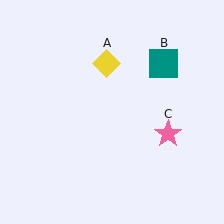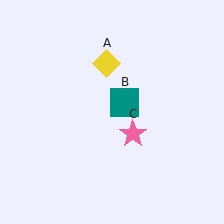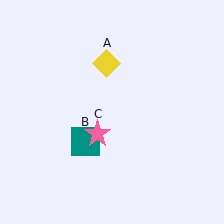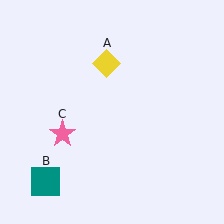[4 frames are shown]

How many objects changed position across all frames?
2 objects changed position: teal square (object B), pink star (object C).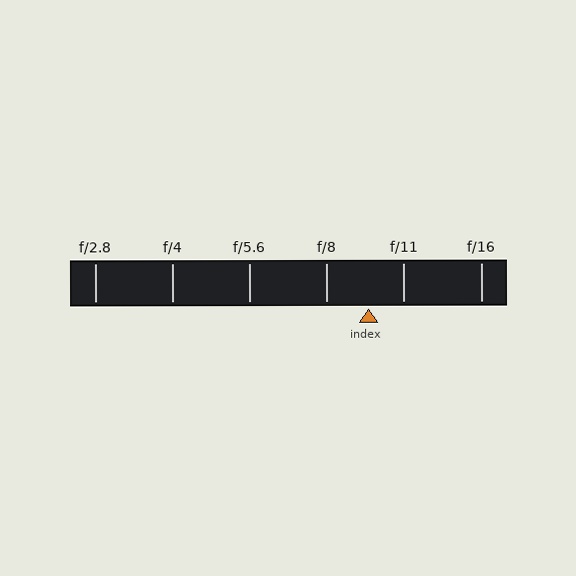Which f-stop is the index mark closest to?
The index mark is closest to f/11.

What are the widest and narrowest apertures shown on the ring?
The widest aperture shown is f/2.8 and the narrowest is f/16.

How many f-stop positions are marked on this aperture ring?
There are 6 f-stop positions marked.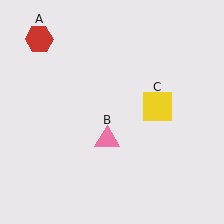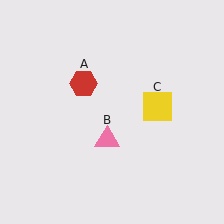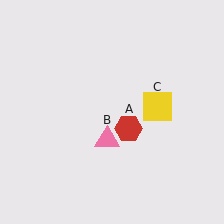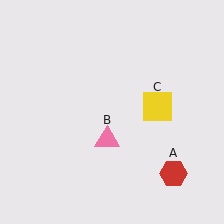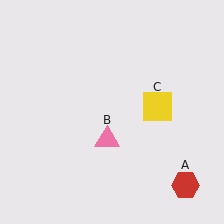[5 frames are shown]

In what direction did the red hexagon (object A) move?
The red hexagon (object A) moved down and to the right.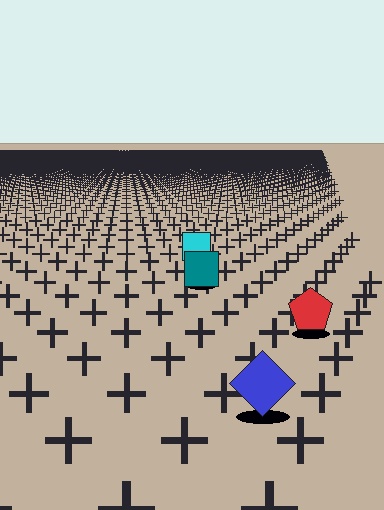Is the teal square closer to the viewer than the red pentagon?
No. The red pentagon is closer — you can tell from the texture gradient: the ground texture is coarser near it.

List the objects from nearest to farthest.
From nearest to farthest: the blue diamond, the red pentagon, the teal square, the cyan square.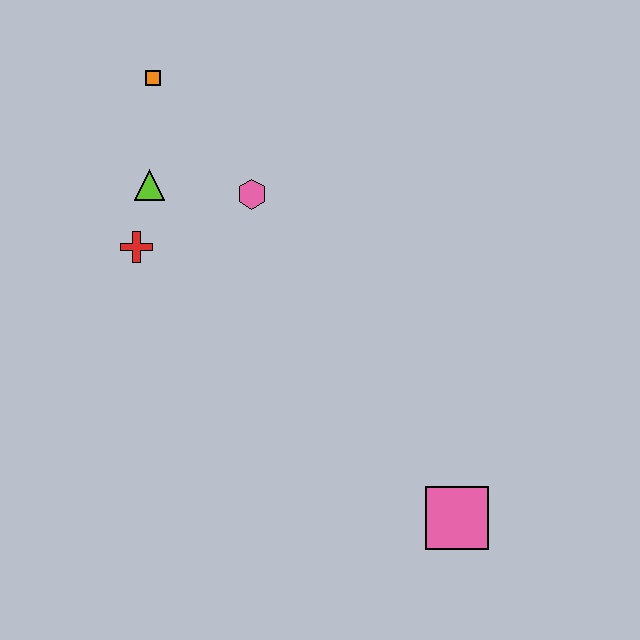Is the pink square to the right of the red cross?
Yes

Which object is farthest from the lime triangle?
The pink square is farthest from the lime triangle.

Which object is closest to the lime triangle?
The red cross is closest to the lime triangle.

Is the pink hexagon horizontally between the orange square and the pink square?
Yes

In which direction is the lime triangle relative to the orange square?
The lime triangle is below the orange square.